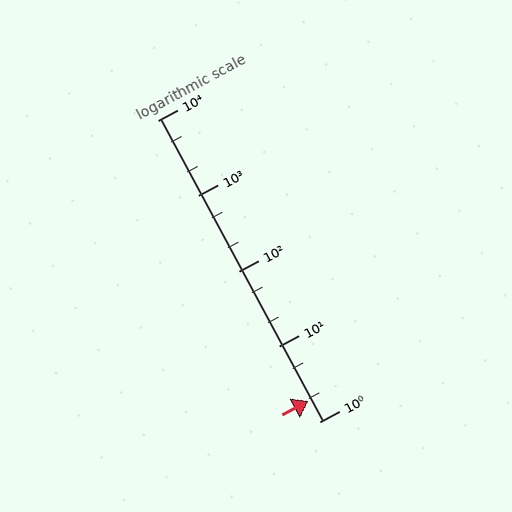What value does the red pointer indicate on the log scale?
The pointer indicates approximately 1.9.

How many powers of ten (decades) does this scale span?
The scale spans 4 decades, from 1 to 10000.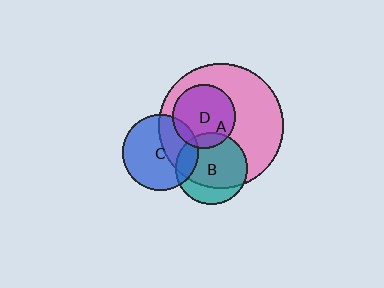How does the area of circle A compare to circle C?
Approximately 2.7 times.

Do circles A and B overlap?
Yes.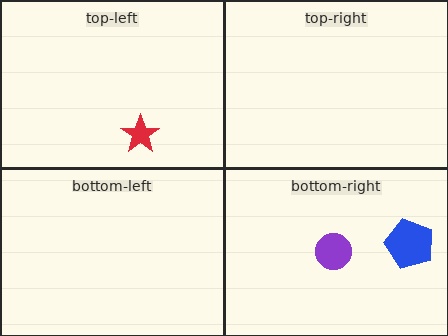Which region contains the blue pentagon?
The bottom-right region.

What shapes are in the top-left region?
The red star.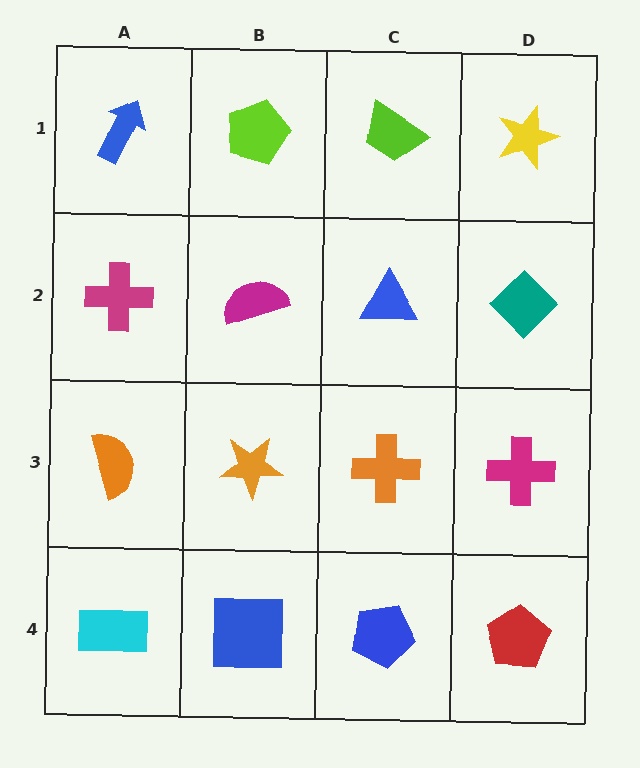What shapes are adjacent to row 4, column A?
An orange semicircle (row 3, column A), a blue square (row 4, column B).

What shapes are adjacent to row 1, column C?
A blue triangle (row 2, column C), a lime pentagon (row 1, column B), a yellow star (row 1, column D).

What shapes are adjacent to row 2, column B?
A lime pentagon (row 1, column B), an orange star (row 3, column B), a magenta cross (row 2, column A), a blue triangle (row 2, column C).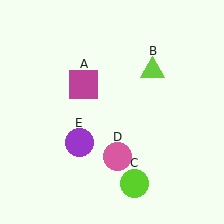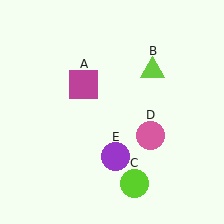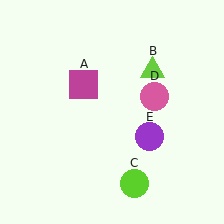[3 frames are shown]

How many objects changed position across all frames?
2 objects changed position: pink circle (object D), purple circle (object E).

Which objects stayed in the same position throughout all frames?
Magenta square (object A) and lime triangle (object B) and lime circle (object C) remained stationary.